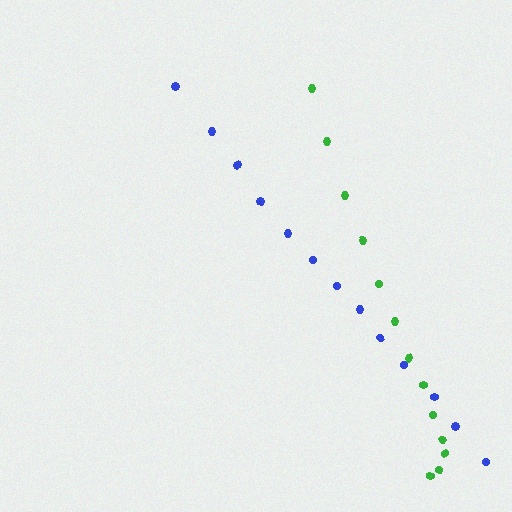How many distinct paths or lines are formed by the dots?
There are 2 distinct paths.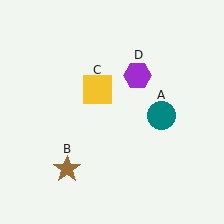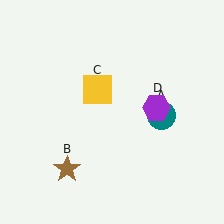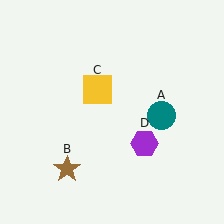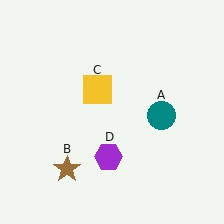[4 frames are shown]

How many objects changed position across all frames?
1 object changed position: purple hexagon (object D).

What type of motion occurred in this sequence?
The purple hexagon (object D) rotated clockwise around the center of the scene.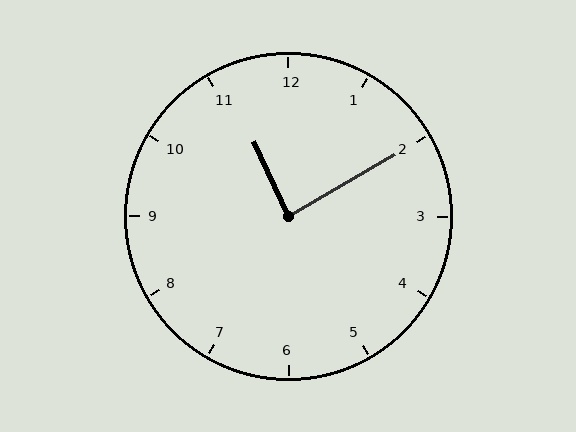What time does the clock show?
11:10.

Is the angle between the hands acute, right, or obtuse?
It is right.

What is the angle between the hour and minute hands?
Approximately 85 degrees.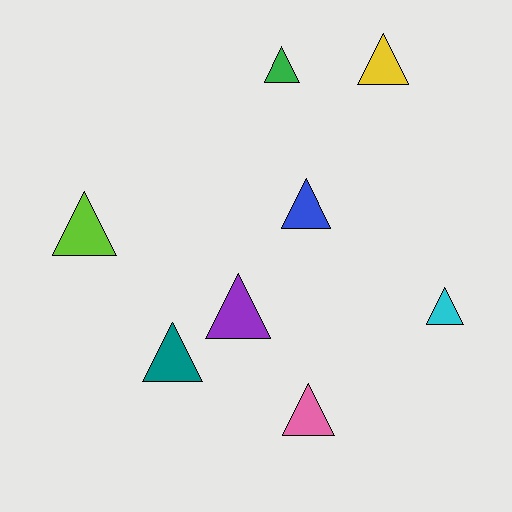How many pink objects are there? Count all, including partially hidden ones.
There is 1 pink object.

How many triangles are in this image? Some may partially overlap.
There are 8 triangles.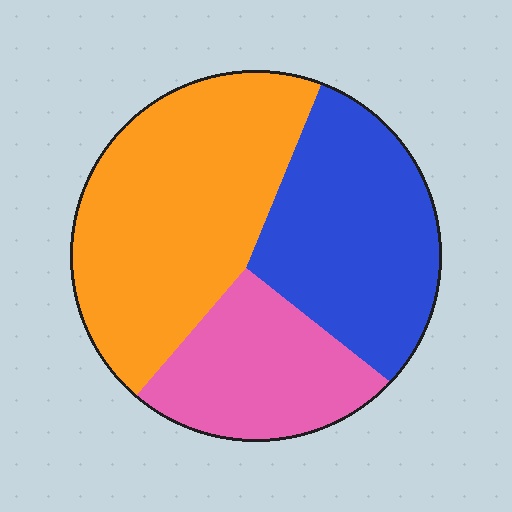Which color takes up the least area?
Pink, at roughly 25%.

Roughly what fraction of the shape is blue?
Blue covers roughly 35% of the shape.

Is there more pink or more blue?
Blue.